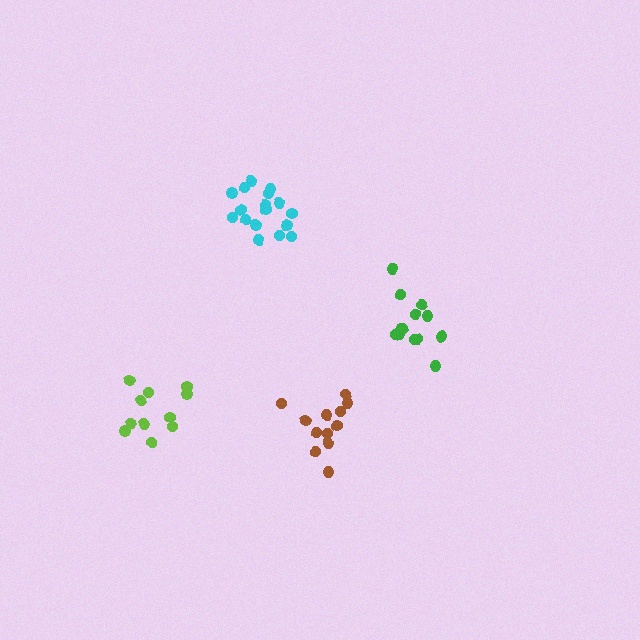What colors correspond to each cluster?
The clusters are colored: green, brown, cyan, lime.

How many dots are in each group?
Group 1: 13 dots, Group 2: 12 dots, Group 3: 17 dots, Group 4: 12 dots (54 total).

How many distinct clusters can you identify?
There are 4 distinct clusters.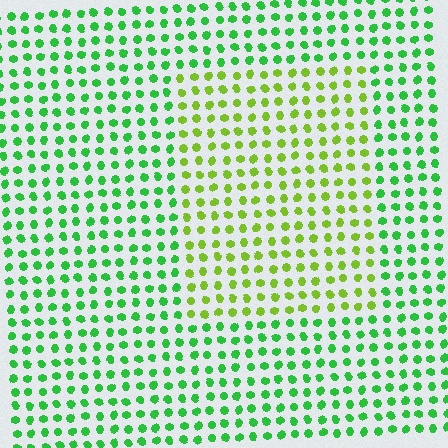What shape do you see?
I see a rectangle.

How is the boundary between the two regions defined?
The boundary is defined purely by a slight shift in hue (about 39 degrees). Spacing, size, and orientation are identical on both sides.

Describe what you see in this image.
The image is filled with small green elements in a uniform arrangement. A rectangle-shaped region is visible where the elements are tinted to a slightly different hue, forming a subtle color boundary.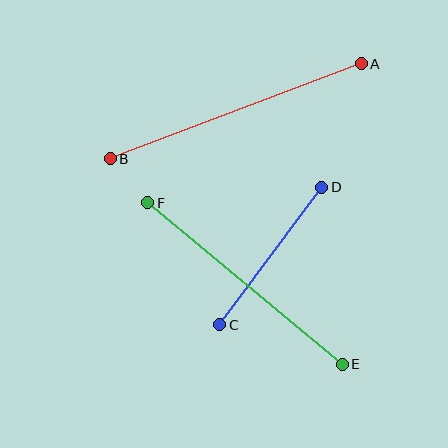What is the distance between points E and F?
The distance is approximately 253 pixels.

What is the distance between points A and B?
The distance is approximately 268 pixels.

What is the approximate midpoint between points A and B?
The midpoint is at approximately (236, 111) pixels.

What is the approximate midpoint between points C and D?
The midpoint is at approximately (271, 256) pixels.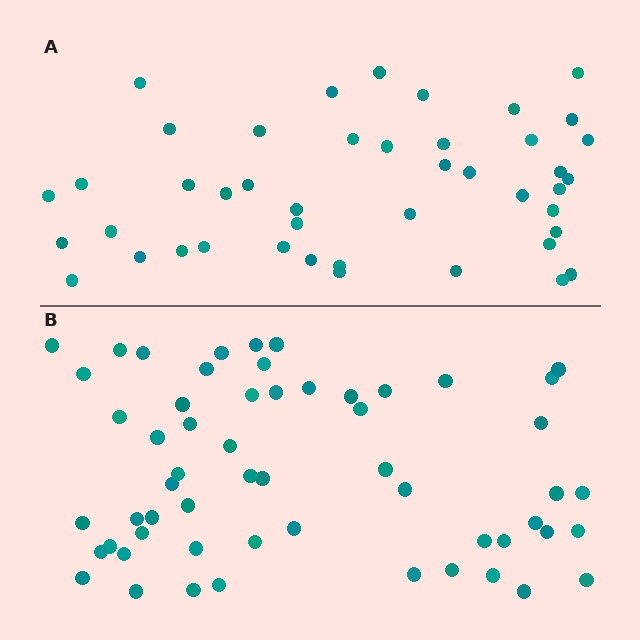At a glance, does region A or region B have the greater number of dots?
Region B (the bottom region) has more dots.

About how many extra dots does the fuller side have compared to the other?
Region B has approximately 15 more dots than region A.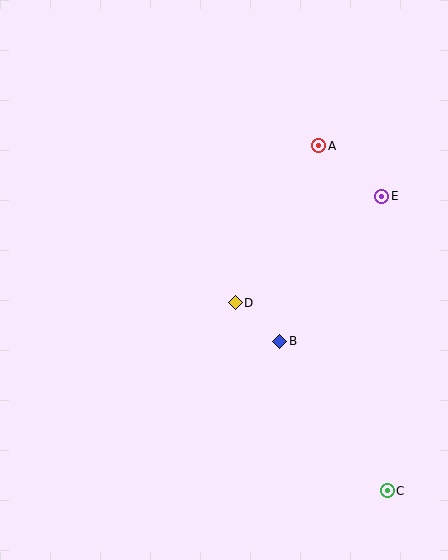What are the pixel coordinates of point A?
Point A is at (319, 146).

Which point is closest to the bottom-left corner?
Point D is closest to the bottom-left corner.